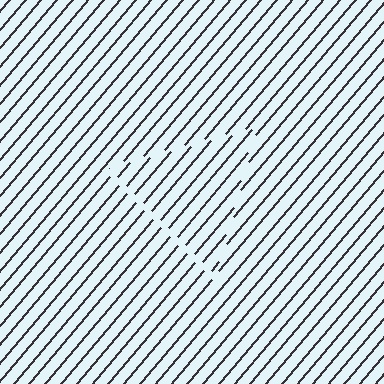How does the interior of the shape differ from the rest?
The interior of the shape contains the same grating, shifted by half a period — the contour is defined by the phase discontinuity where line-ends from the inner and outer gratings abut.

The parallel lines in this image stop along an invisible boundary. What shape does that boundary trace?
An illusory triangle. The interior of the shape contains the same grating, shifted by half a period — the contour is defined by the phase discontinuity where line-ends from the inner and outer gratings abut.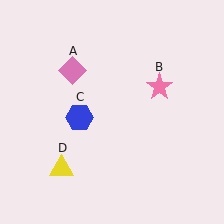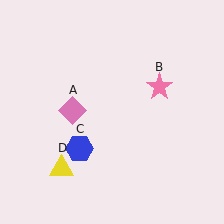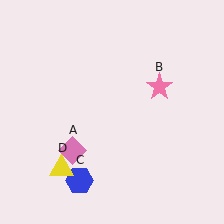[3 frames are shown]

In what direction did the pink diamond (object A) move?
The pink diamond (object A) moved down.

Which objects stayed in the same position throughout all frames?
Pink star (object B) and yellow triangle (object D) remained stationary.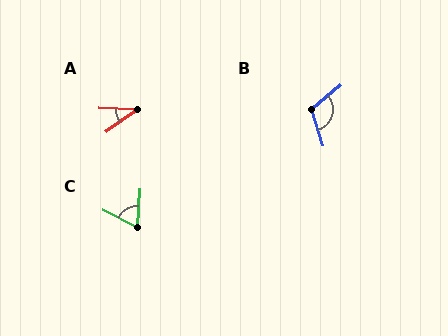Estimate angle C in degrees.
Approximately 67 degrees.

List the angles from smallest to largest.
A (38°), C (67°), B (112°).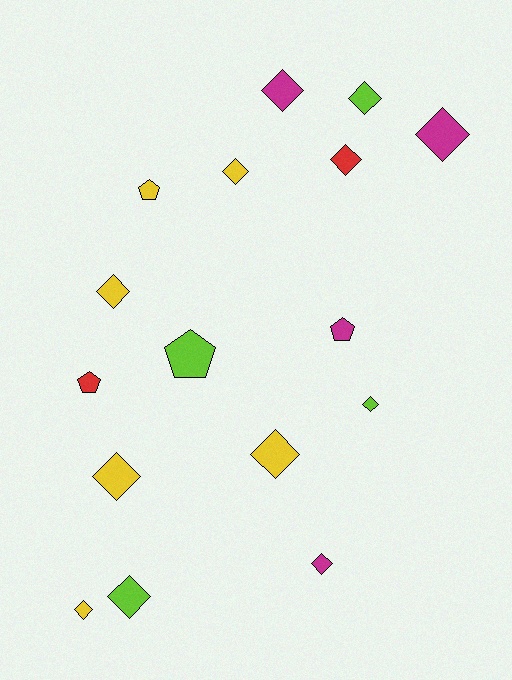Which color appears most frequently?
Yellow, with 6 objects.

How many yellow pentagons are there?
There is 1 yellow pentagon.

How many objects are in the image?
There are 16 objects.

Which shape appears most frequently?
Diamond, with 12 objects.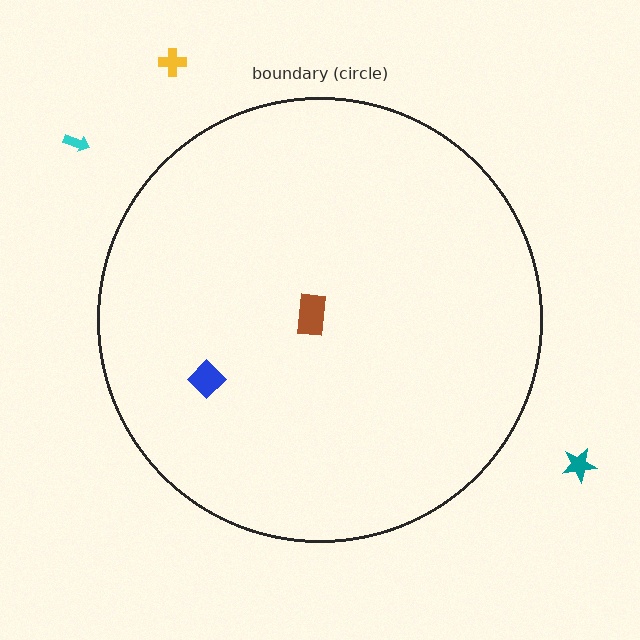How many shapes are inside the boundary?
2 inside, 3 outside.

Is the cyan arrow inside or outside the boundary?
Outside.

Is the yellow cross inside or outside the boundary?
Outside.